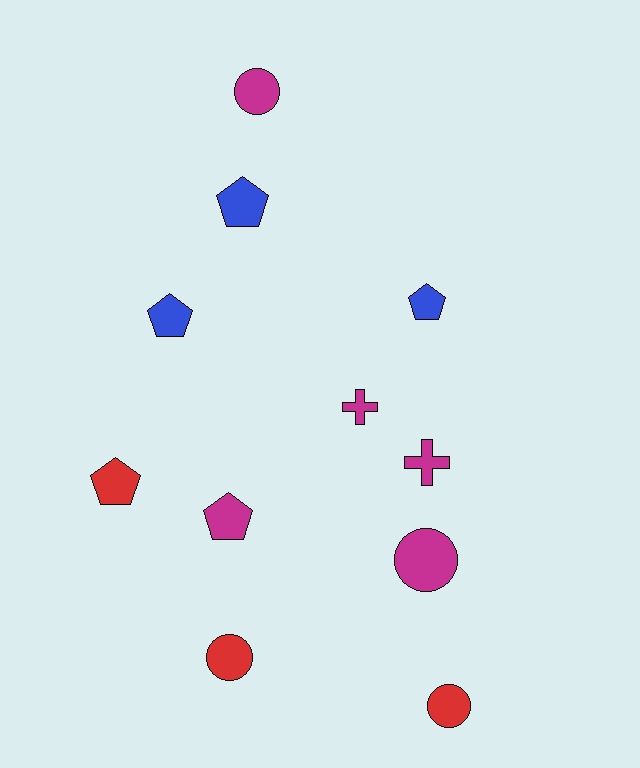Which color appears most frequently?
Magenta, with 5 objects.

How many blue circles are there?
There are no blue circles.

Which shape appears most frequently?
Pentagon, with 5 objects.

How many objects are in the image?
There are 11 objects.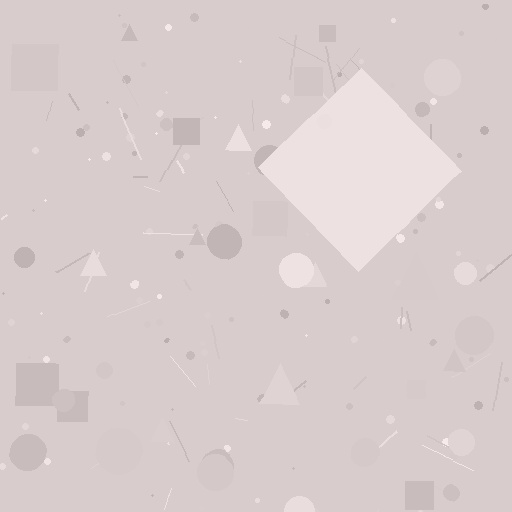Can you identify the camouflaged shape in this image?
The camouflaged shape is a diamond.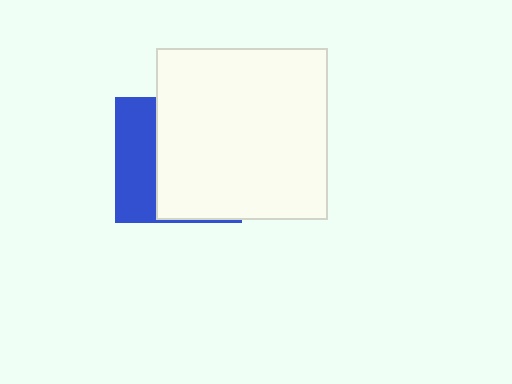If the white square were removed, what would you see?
You would see the complete blue square.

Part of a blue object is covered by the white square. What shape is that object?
It is a square.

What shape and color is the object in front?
The object in front is a white square.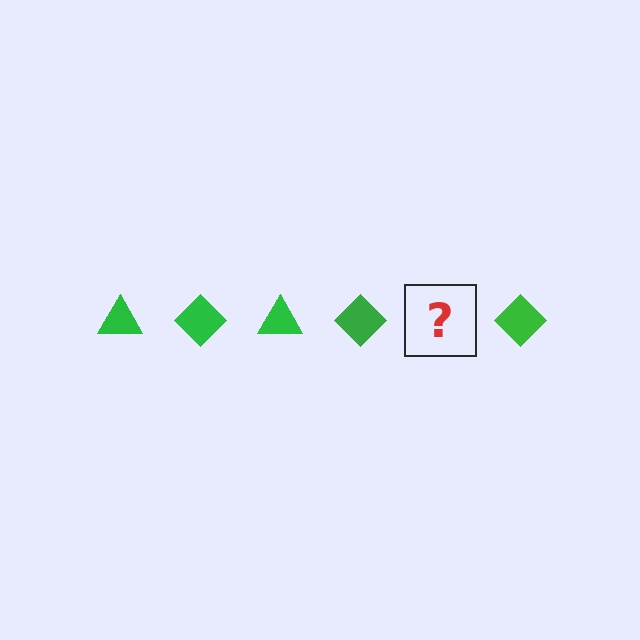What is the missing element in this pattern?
The missing element is a green triangle.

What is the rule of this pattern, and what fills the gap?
The rule is that the pattern cycles through triangle, diamond shapes in green. The gap should be filled with a green triangle.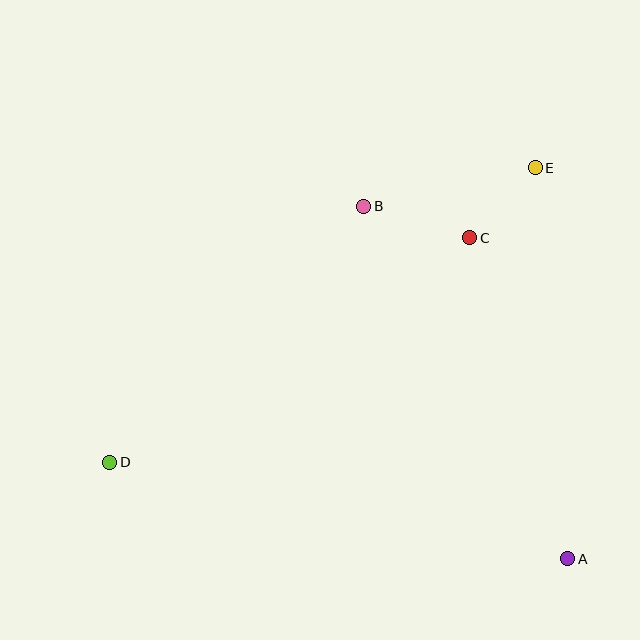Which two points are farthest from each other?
Points D and E are farthest from each other.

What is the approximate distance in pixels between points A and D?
The distance between A and D is approximately 468 pixels.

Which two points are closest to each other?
Points C and E are closest to each other.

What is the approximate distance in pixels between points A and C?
The distance between A and C is approximately 336 pixels.